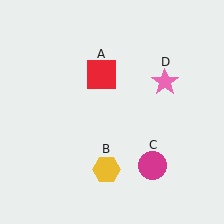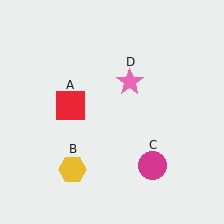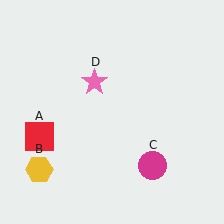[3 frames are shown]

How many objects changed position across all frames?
3 objects changed position: red square (object A), yellow hexagon (object B), pink star (object D).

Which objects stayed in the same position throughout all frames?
Magenta circle (object C) remained stationary.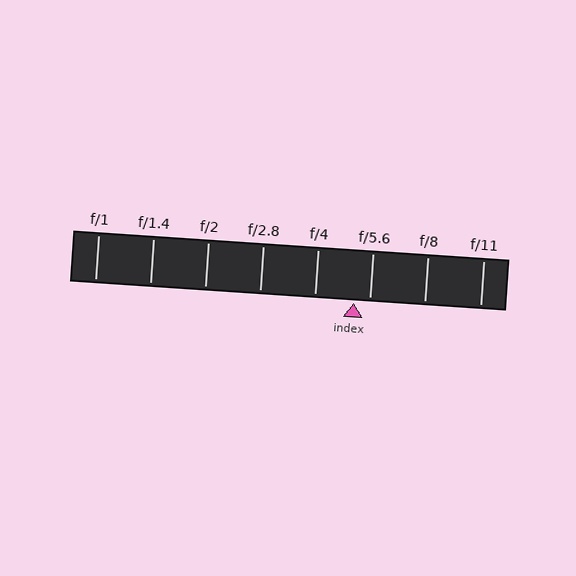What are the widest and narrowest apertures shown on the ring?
The widest aperture shown is f/1 and the narrowest is f/11.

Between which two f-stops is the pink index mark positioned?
The index mark is between f/4 and f/5.6.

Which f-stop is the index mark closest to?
The index mark is closest to f/5.6.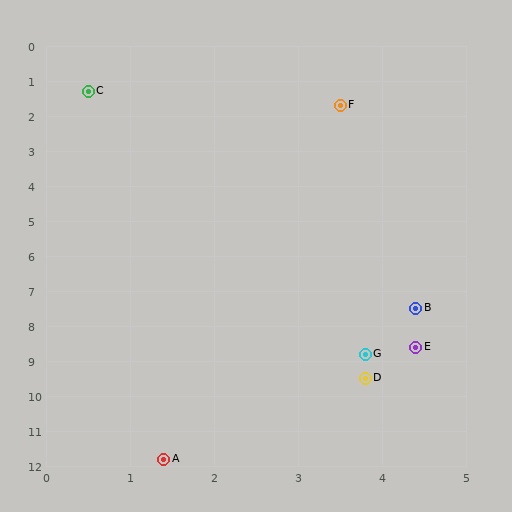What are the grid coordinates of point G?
Point G is at approximately (3.8, 8.8).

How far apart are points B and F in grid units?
Points B and F are about 5.9 grid units apart.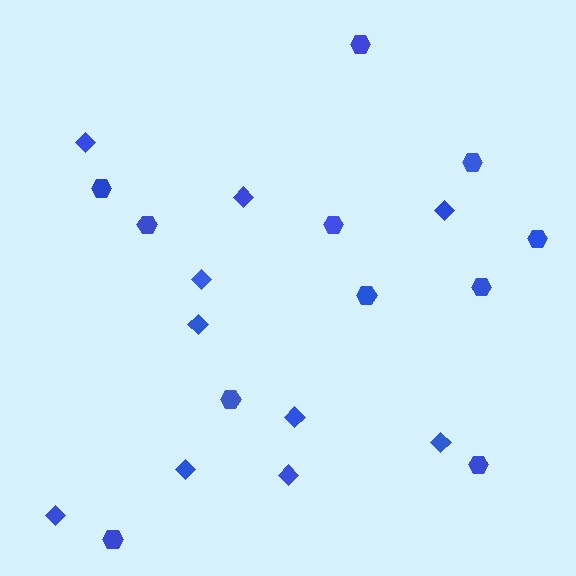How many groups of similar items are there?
There are 2 groups: one group of hexagons (11) and one group of diamonds (10).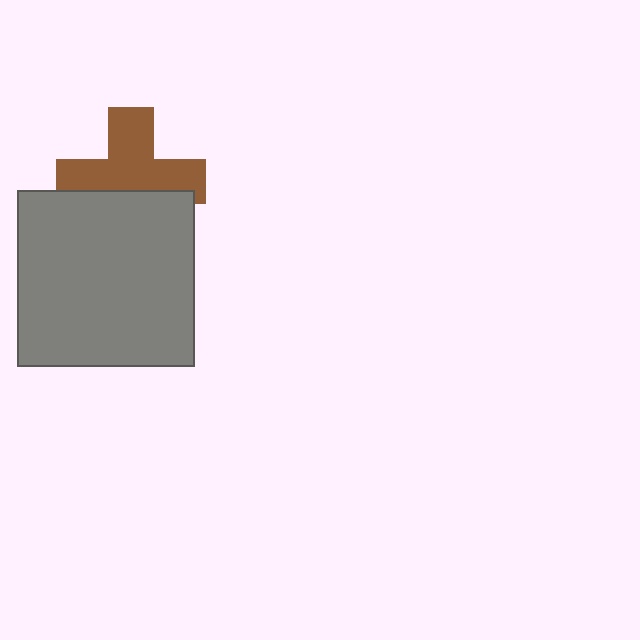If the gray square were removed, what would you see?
You would see the complete brown cross.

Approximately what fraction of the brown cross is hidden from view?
Roughly 38% of the brown cross is hidden behind the gray square.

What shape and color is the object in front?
The object in front is a gray square.